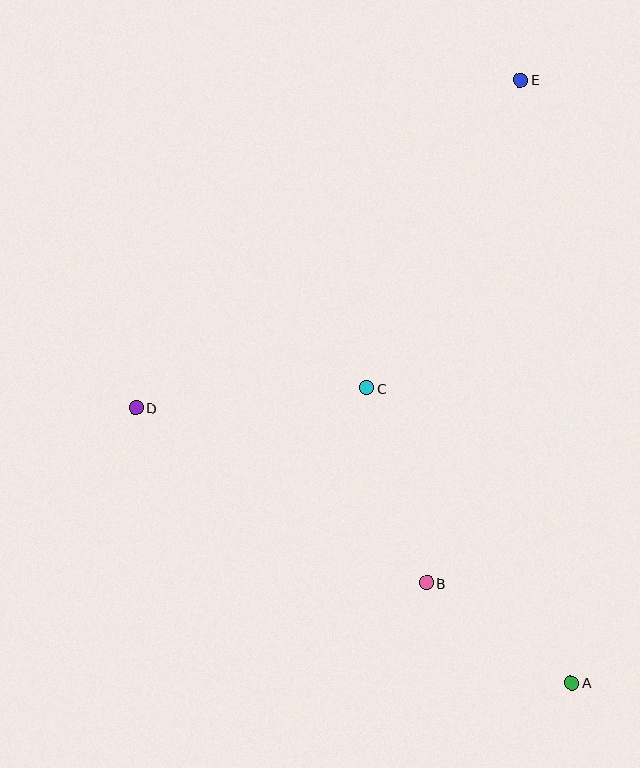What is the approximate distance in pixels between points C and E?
The distance between C and E is approximately 344 pixels.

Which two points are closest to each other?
Points A and B are closest to each other.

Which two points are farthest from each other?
Points A and E are farthest from each other.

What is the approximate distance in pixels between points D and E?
The distance between D and E is approximately 505 pixels.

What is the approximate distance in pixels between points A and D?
The distance between A and D is approximately 515 pixels.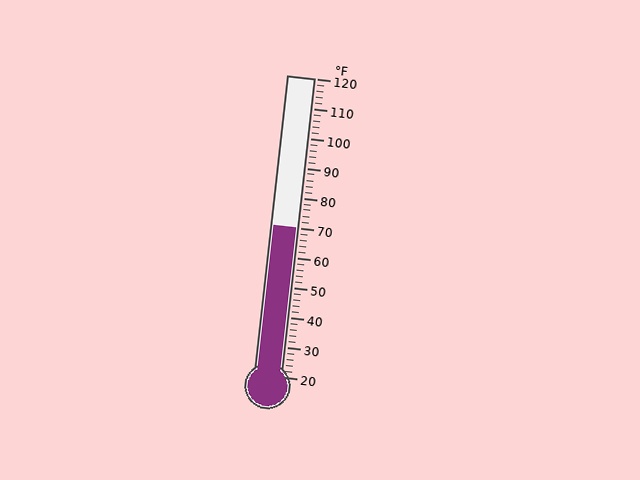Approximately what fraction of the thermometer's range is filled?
The thermometer is filled to approximately 50% of its range.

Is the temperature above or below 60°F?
The temperature is above 60°F.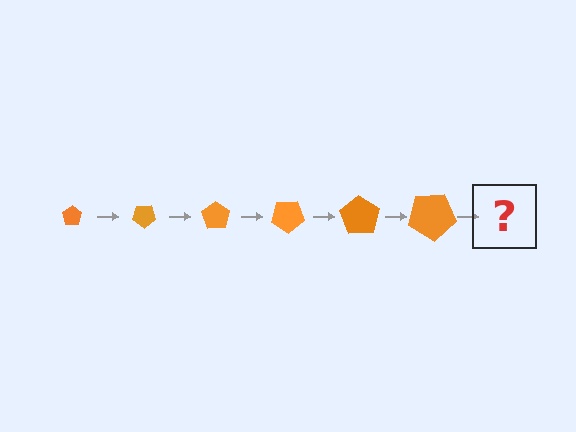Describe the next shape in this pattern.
It should be a pentagon, larger than the previous one and rotated 210 degrees from the start.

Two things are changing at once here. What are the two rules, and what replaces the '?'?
The two rules are that the pentagon grows larger each step and it rotates 35 degrees each step. The '?' should be a pentagon, larger than the previous one and rotated 210 degrees from the start.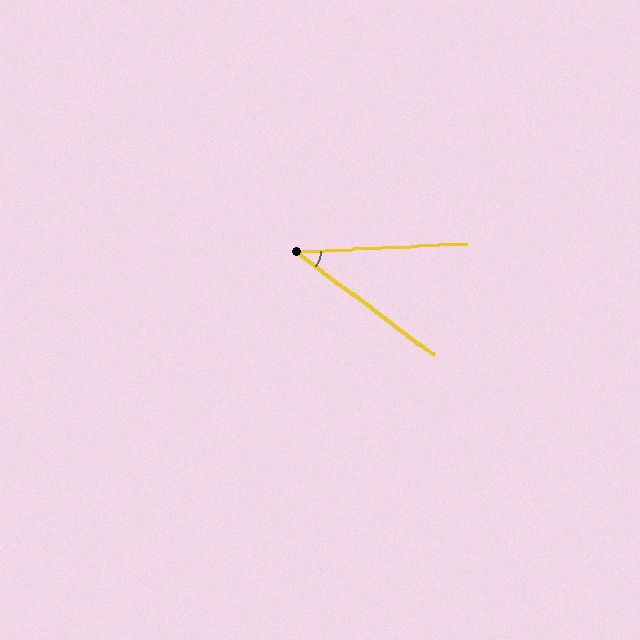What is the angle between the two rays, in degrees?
Approximately 40 degrees.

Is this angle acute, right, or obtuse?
It is acute.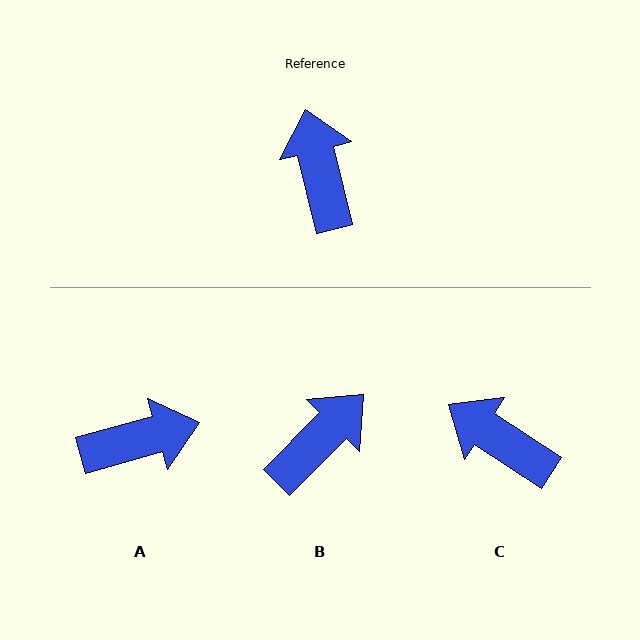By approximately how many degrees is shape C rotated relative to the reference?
Approximately 43 degrees counter-clockwise.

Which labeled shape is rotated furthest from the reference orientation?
A, about 88 degrees away.